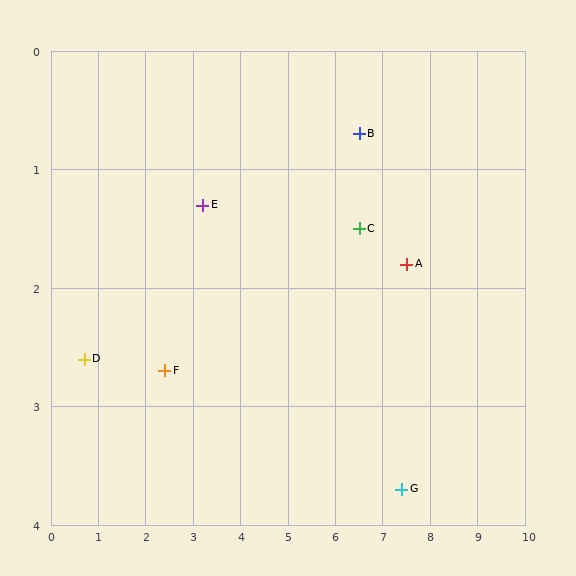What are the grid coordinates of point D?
Point D is at approximately (0.7, 2.6).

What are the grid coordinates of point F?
Point F is at approximately (2.4, 2.7).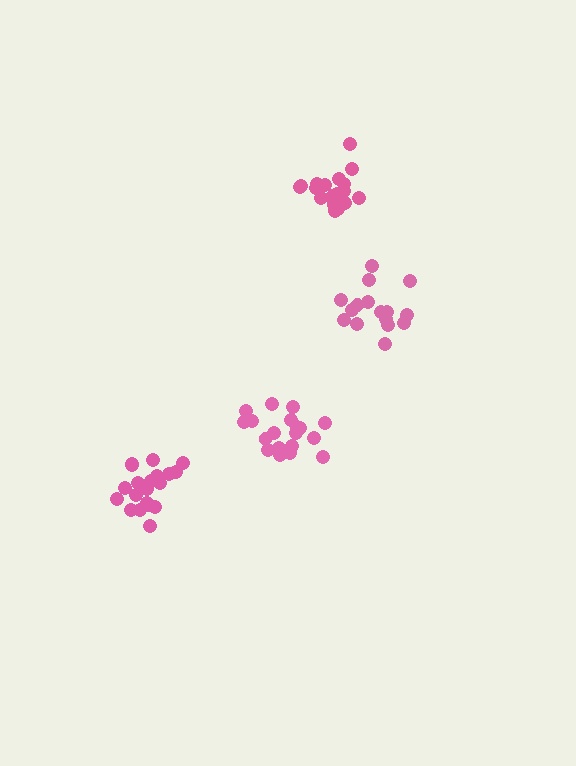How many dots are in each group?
Group 1: 19 dots, Group 2: 21 dots, Group 3: 21 dots, Group 4: 16 dots (77 total).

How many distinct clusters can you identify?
There are 4 distinct clusters.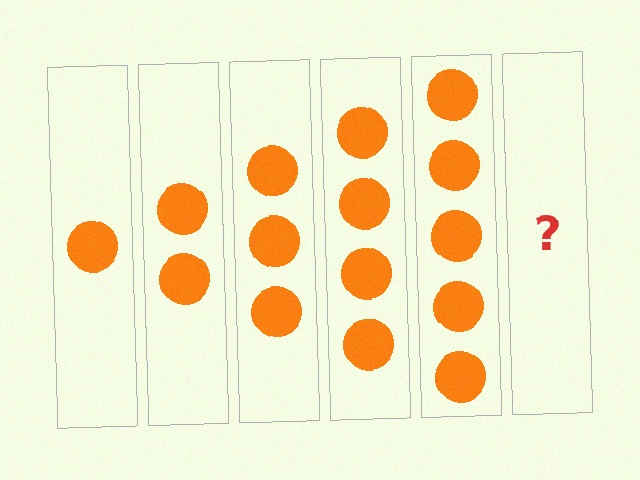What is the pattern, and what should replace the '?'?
The pattern is that each step adds one more circle. The '?' should be 6 circles.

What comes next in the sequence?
The next element should be 6 circles.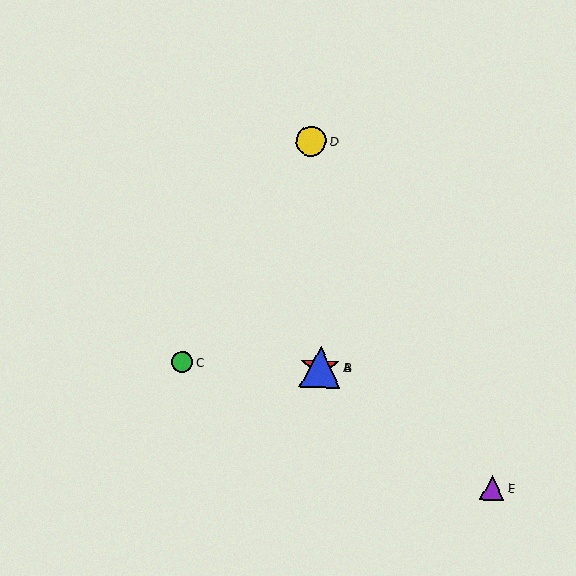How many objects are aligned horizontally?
3 objects (A, B, C) are aligned horizontally.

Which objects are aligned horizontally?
Objects A, B, C are aligned horizontally.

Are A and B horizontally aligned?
Yes, both are at y≈367.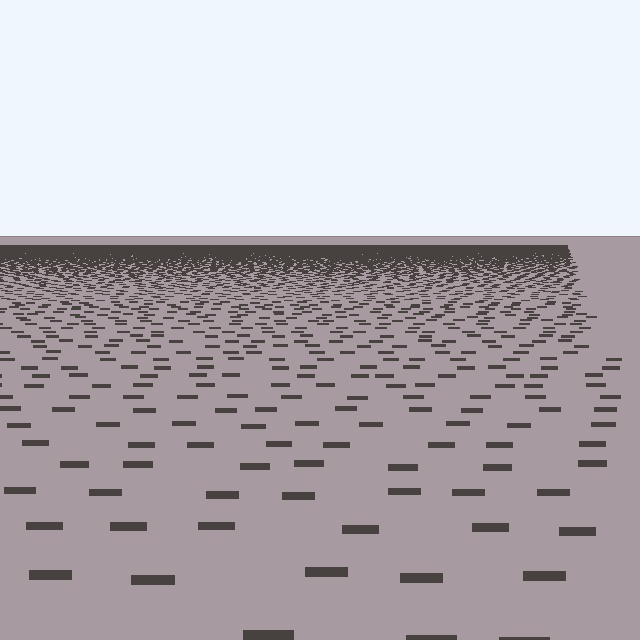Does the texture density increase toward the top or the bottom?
Density increases toward the top.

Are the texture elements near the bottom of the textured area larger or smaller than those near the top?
Larger. Near the bottom, elements are closer to the viewer and appear at a bigger on-screen size.